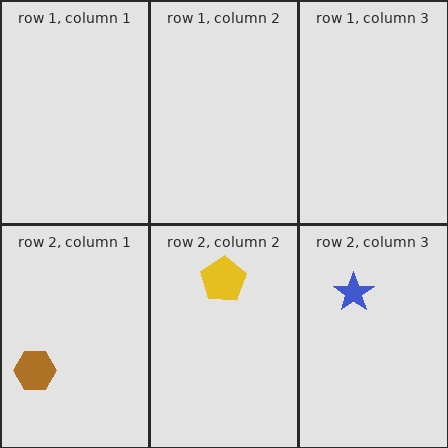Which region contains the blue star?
The row 2, column 3 region.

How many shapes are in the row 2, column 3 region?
1.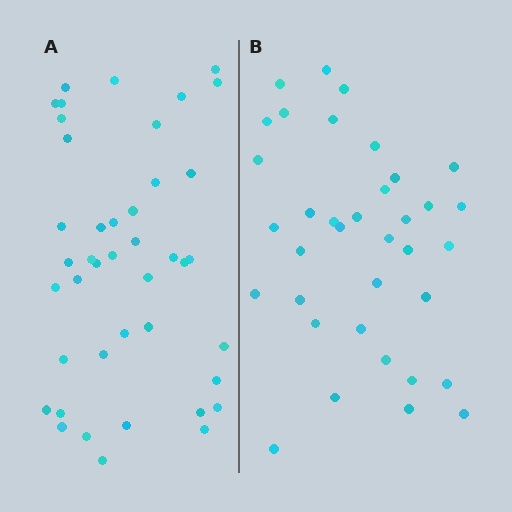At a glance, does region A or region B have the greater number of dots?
Region A (the left region) has more dots.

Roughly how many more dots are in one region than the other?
Region A has about 6 more dots than region B.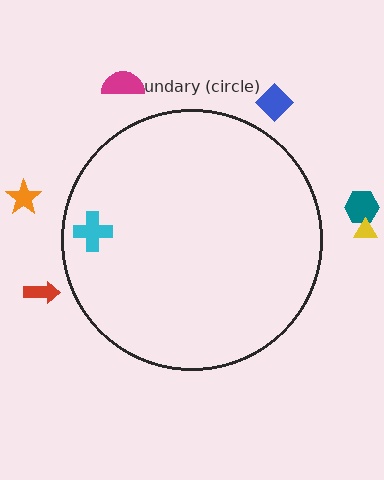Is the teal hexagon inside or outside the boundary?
Outside.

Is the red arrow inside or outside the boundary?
Outside.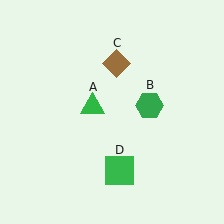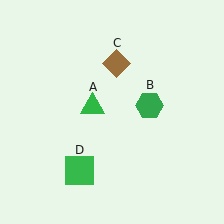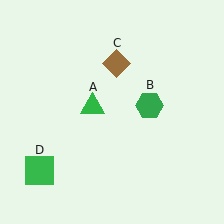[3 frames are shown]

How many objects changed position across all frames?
1 object changed position: green square (object D).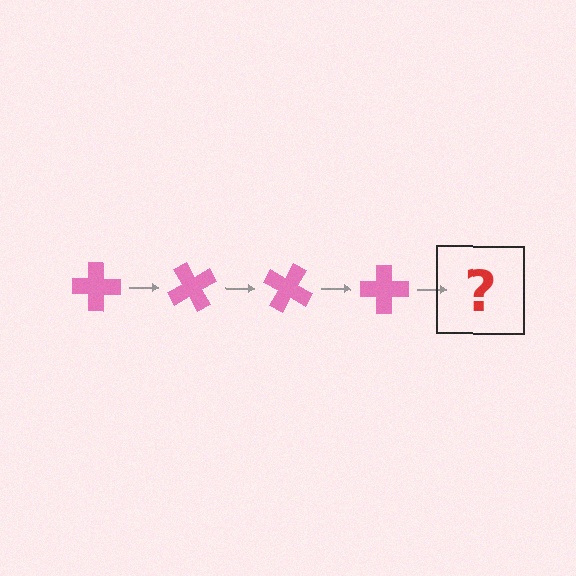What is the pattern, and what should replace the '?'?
The pattern is that the cross rotates 60 degrees each step. The '?' should be a pink cross rotated 240 degrees.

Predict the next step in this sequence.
The next step is a pink cross rotated 240 degrees.